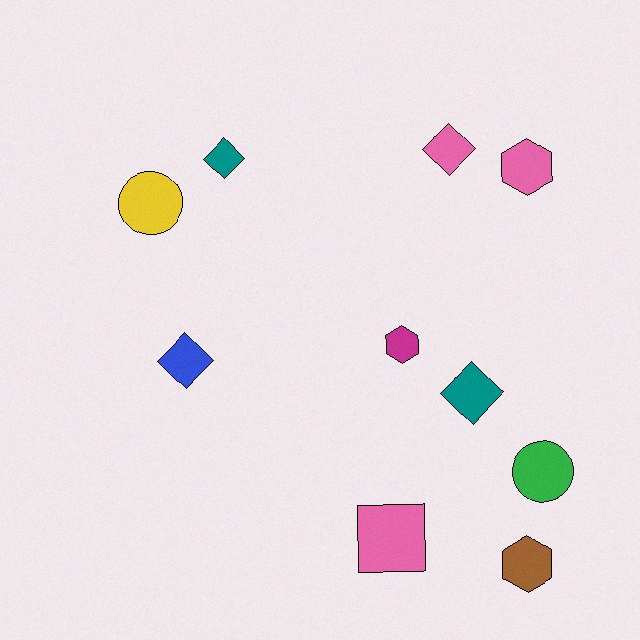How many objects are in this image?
There are 10 objects.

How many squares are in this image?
There is 1 square.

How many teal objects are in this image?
There are 2 teal objects.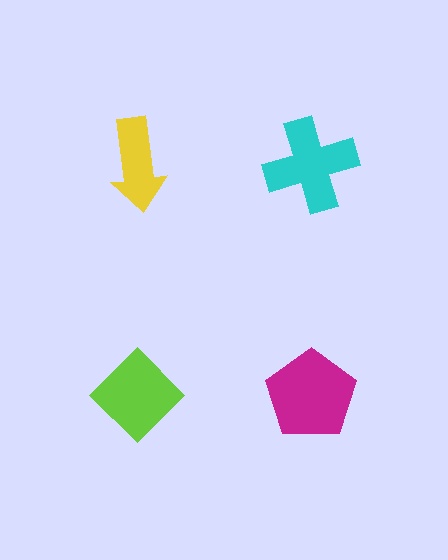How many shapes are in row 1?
2 shapes.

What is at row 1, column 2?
A cyan cross.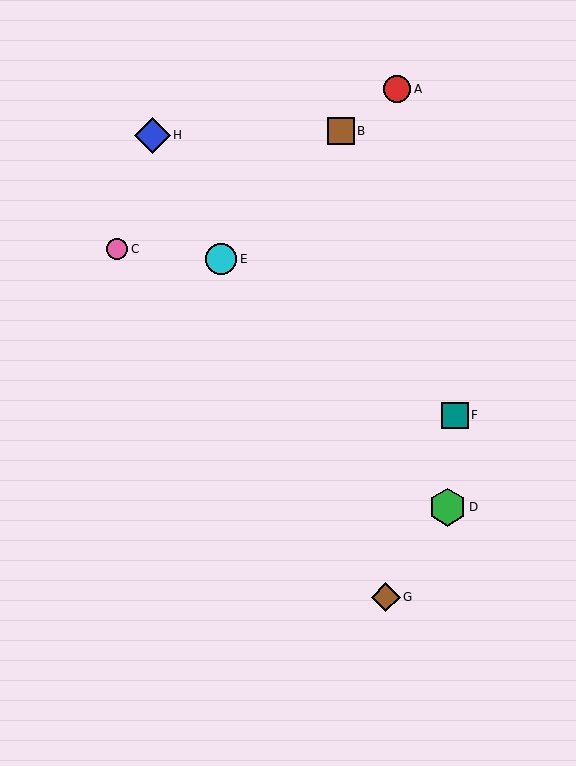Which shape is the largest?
The green hexagon (labeled D) is the largest.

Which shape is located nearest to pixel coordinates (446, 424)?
The teal square (labeled F) at (455, 415) is nearest to that location.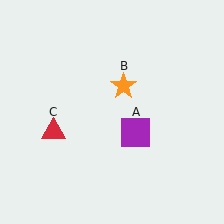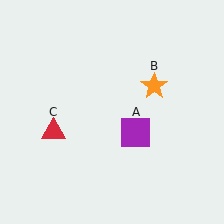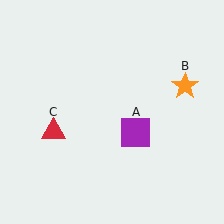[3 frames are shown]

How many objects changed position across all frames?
1 object changed position: orange star (object B).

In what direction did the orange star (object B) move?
The orange star (object B) moved right.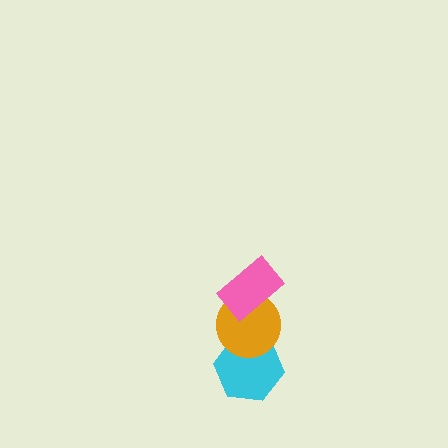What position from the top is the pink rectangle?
The pink rectangle is 1st from the top.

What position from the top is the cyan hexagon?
The cyan hexagon is 3rd from the top.